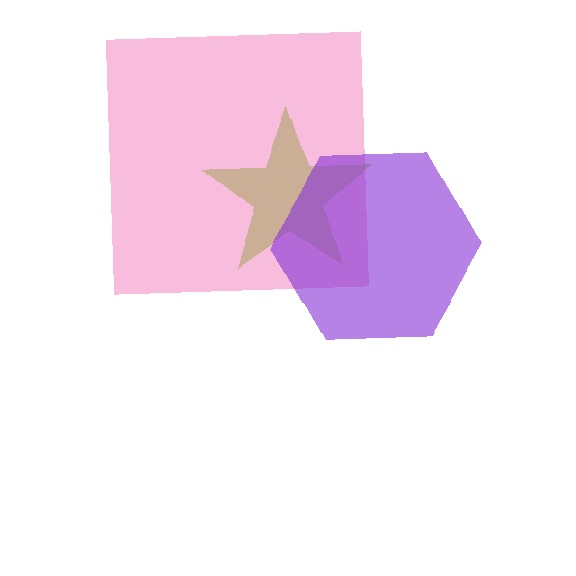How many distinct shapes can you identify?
There are 3 distinct shapes: a lime star, a pink square, a purple hexagon.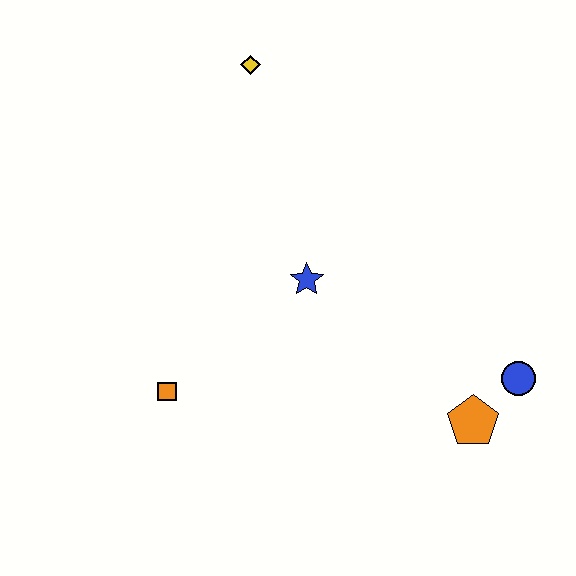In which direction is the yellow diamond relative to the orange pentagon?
The yellow diamond is above the orange pentagon.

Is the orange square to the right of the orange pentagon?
No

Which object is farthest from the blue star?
The blue circle is farthest from the blue star.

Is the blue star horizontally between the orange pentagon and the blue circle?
No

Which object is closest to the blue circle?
The orange pentagon is closest to the blue circle.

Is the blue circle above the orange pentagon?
Yes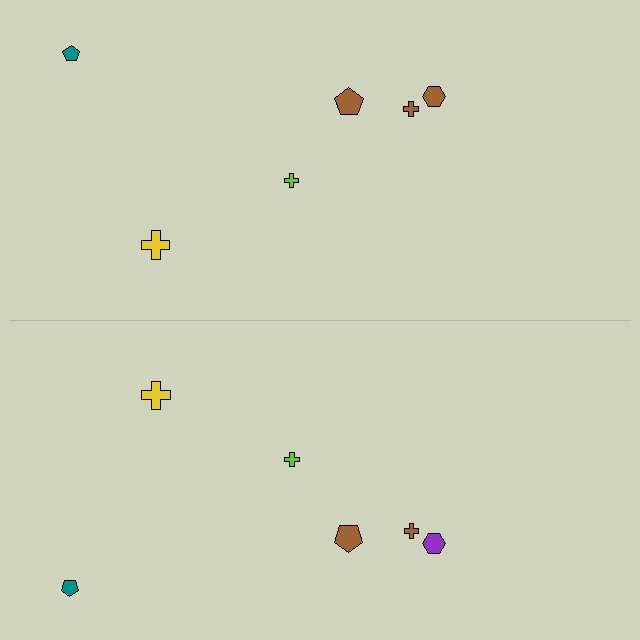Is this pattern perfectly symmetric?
No, the pattern is not perfectly symmetric. The purple hexagon on the bottom side breaks the symmetry — its mirror counterpart is brown.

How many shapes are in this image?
There are 12 shapes in this image.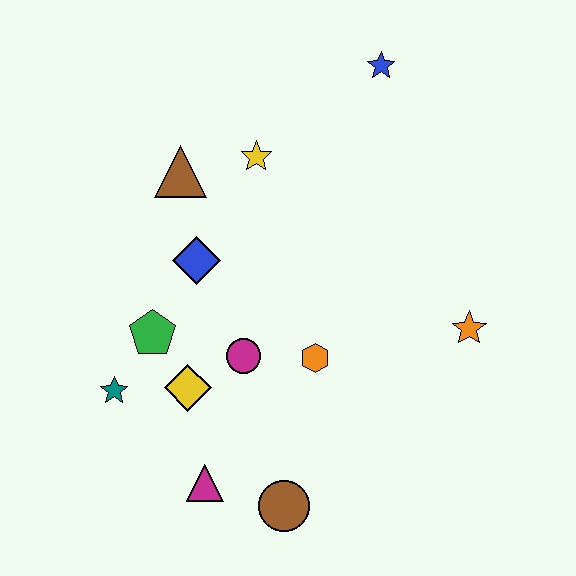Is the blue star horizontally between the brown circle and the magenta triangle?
No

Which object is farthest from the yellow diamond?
The blue star is farthest from the yellow diamond.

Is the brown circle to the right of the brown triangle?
Yes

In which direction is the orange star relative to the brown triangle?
The orange star is to the right of the brown triangle.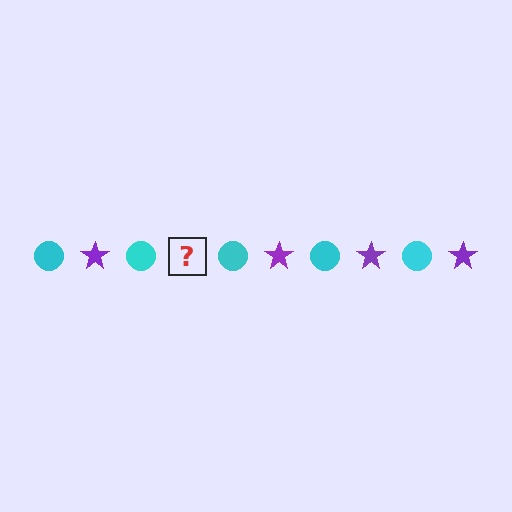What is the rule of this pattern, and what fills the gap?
The rule is that the pattern alternates between cyan circle and purple star. The gap should be filled with a purple star.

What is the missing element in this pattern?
The missing element is a purple star.